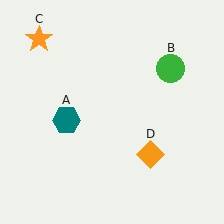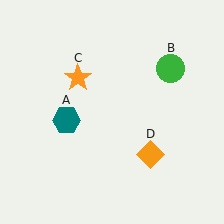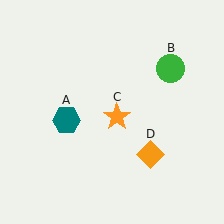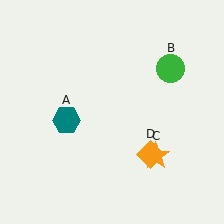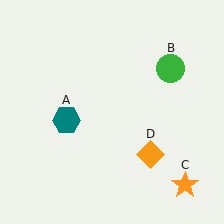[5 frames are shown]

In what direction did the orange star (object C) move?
The orange star (object C) moved down and to the right.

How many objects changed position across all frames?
1 object changed position: orange star (object C).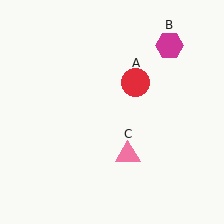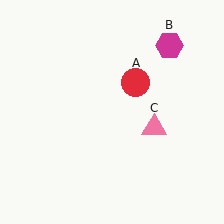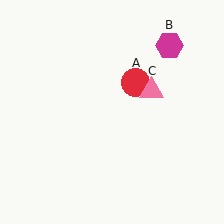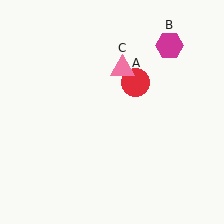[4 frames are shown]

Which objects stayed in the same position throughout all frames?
Red circle (object A) and magenta hexagon (object B) remained stationary.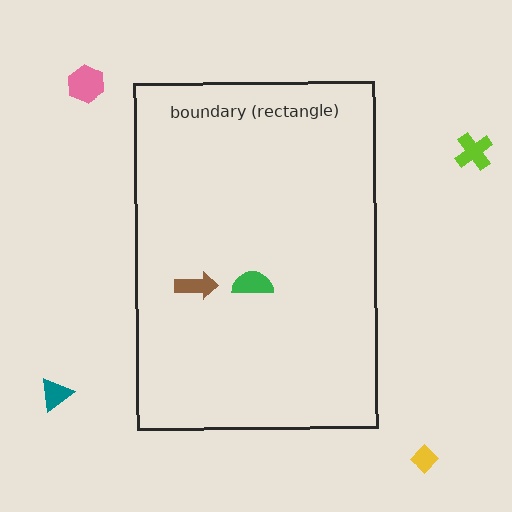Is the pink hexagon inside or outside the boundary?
Outside.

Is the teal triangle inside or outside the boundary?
Outside.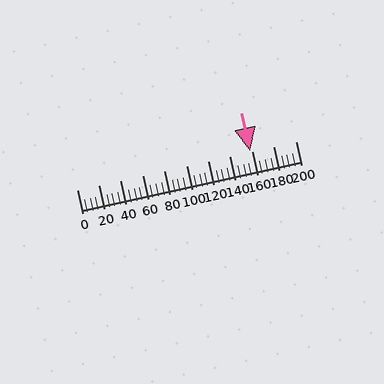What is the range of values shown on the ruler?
The ruler shows values from 0 to 200.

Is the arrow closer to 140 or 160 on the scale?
The arrow is closer to 160.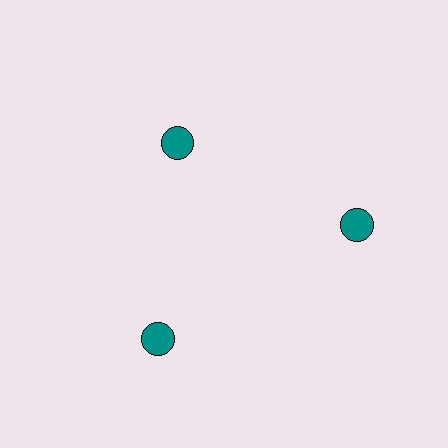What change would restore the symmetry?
The symmetry would be restored by moving it outward, back onto the ring so that all 3 circles sit at equal angles and equal distance from the center.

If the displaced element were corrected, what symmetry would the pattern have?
It would have 3-fold rotational symmetry — the pattern would map onto itself every 120 degrees.